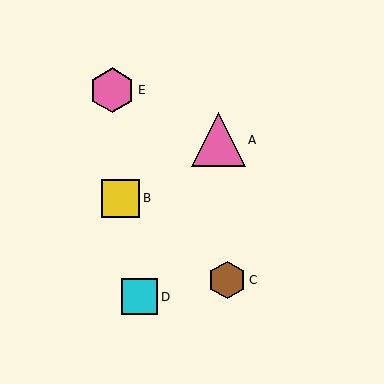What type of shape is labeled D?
Shape D is a cyan square.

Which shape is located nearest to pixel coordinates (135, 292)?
The cyan square (labeled D) at (140, 297) is nearest to that location.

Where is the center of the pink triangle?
The center of the pink triangle is at (218, 140).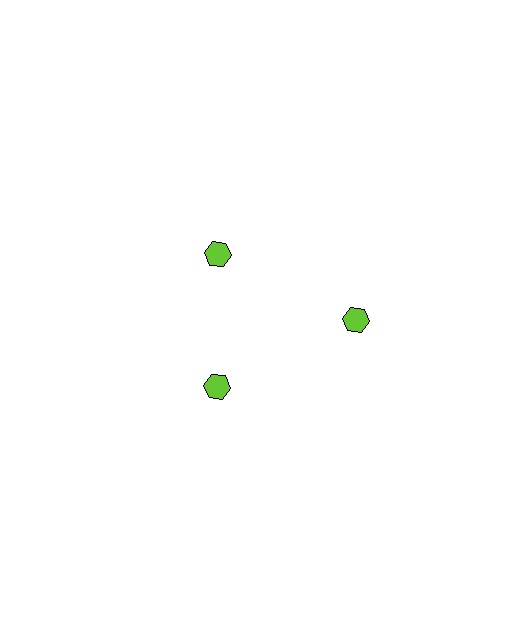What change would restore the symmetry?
The symmetry would be restored by moving it inward, back onto the ring so that all 3 hexagons sit at equal angles and equal distance from the center.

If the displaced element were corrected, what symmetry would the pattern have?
It would have 3-fold rotational symmetry — the pattern would map onto itself every 120 degrees.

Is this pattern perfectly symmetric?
No. The 3 lime hexagons are arranged in a ring, but one element near the 3 o'clock position is pushed outward from the center, breaking the 3-fold rotational symmetry.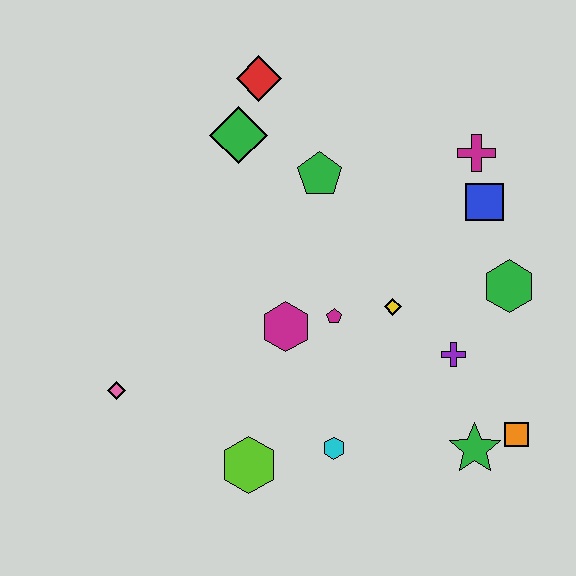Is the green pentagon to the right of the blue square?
No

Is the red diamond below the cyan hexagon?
No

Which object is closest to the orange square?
The green star is closest to the orange square.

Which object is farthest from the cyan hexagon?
The red diamond is farthest from the cyan hexagon.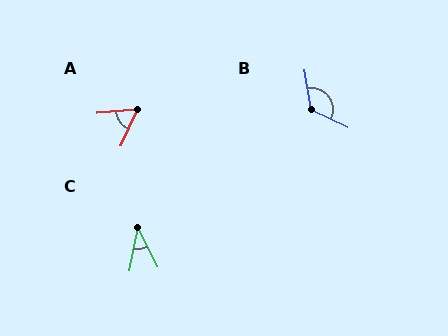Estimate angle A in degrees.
Approximately 60 degrees.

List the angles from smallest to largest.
C (38°), A (60°), B (125°).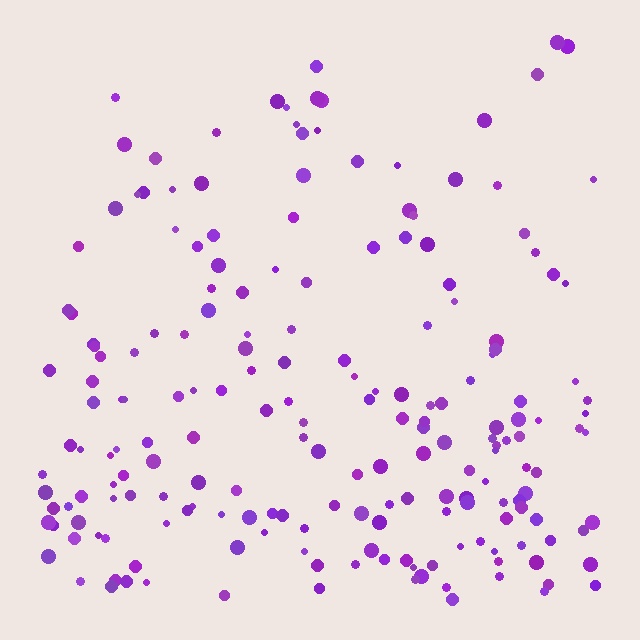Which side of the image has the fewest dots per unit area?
The top.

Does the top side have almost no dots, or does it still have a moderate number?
Still a moderate number, just noticeably fewer than the bottom.